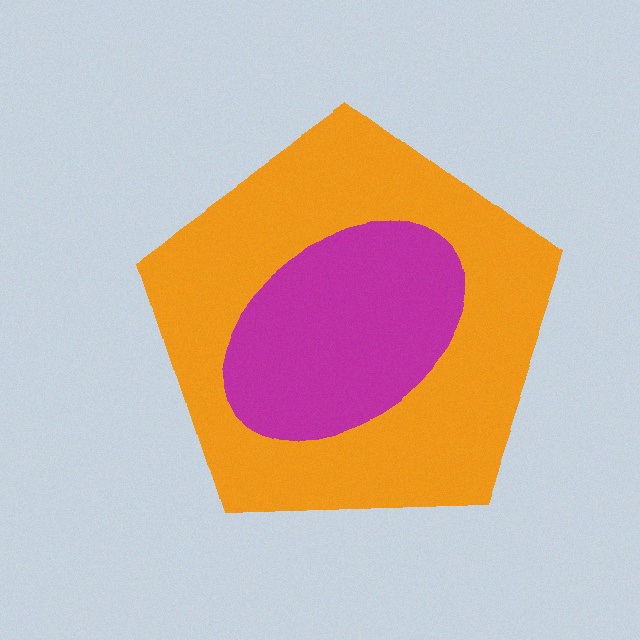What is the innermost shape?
The magenta ellipse.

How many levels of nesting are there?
2.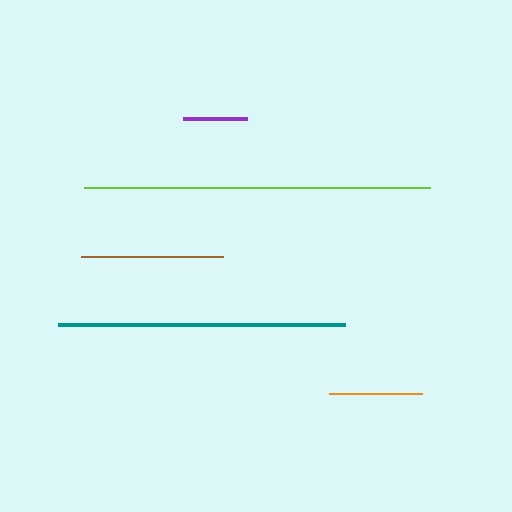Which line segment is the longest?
The lime line is the longest at approximately 346 pixels.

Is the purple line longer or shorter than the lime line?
The lime line is longer than the purple line.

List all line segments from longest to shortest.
From longest to shortest: lime, teal, brown, orange, purple.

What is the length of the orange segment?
The orange segment is approximately 94 pixels long.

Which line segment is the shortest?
The purple line is the shortest at approximately 64 pixels.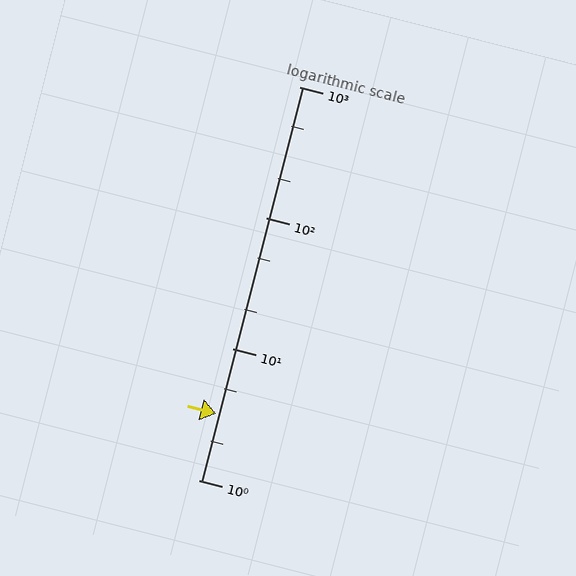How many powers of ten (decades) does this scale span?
The scale spans 3 decades, from 1 to 1000.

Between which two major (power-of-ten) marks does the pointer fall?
The pointer is between 1 and 10.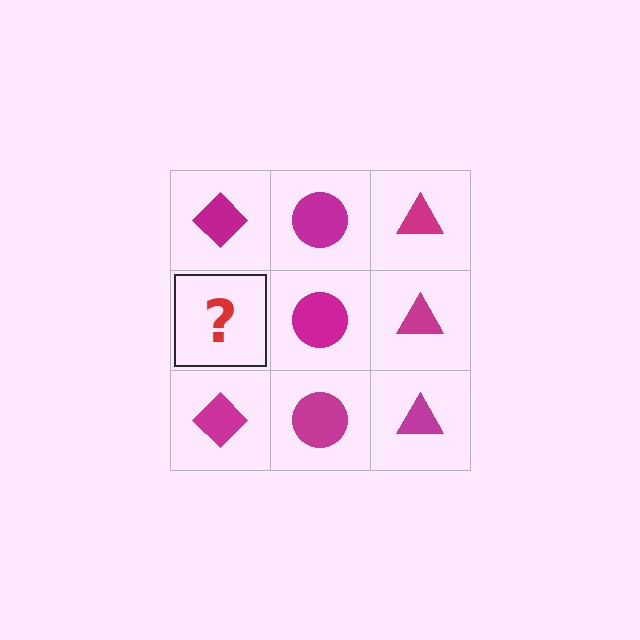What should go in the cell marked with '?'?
The missing cell should contain a magenta diamond.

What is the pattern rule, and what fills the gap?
The rule is that each column has a consistent shape. The gap should be filled with a magenta diamond.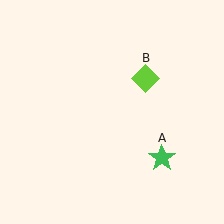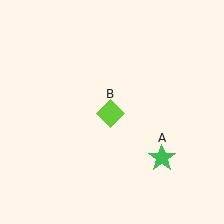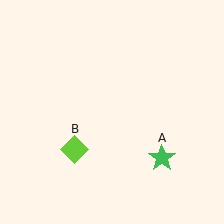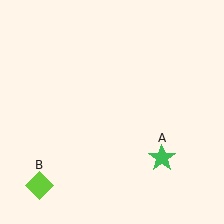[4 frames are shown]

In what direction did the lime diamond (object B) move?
The lime diamond (object B) moved down and to the left.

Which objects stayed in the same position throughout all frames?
Green star (object A) remained stationary.